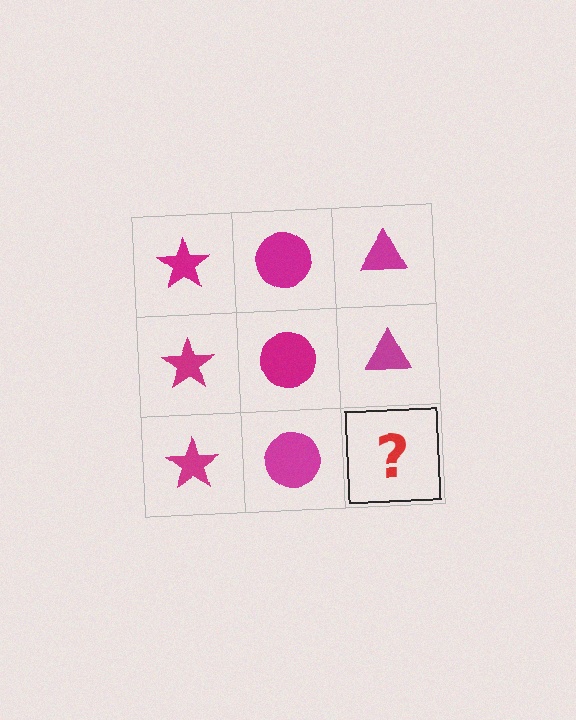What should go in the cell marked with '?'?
The missing cell should contain a magenta triangle.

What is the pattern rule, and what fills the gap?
The rule is that each column has a consistent shape. The gap should be filled with a magenta triangle.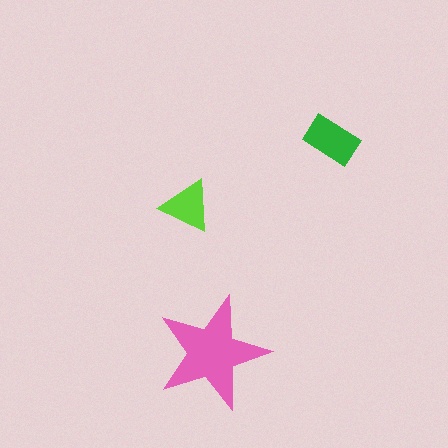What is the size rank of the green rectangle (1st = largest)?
2nd.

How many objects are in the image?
There are 3 objects in the image.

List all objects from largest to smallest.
The pink star, the green rectangle, the lime triangle.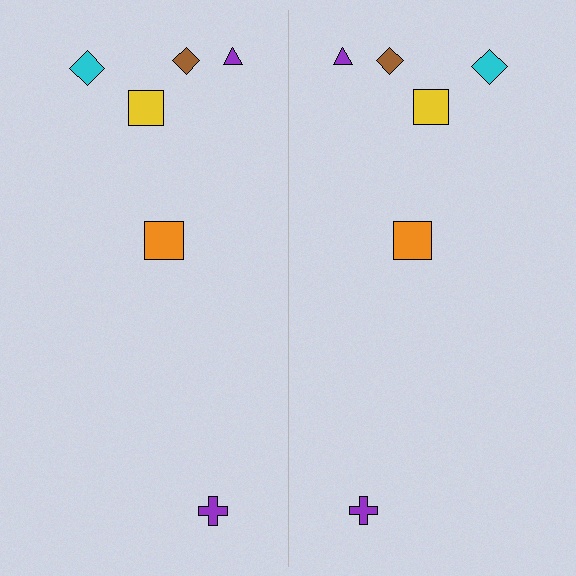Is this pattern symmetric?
Yes, this pattern has bilateral (reflection) symmetry.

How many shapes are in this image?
There are 12 shapes in this image.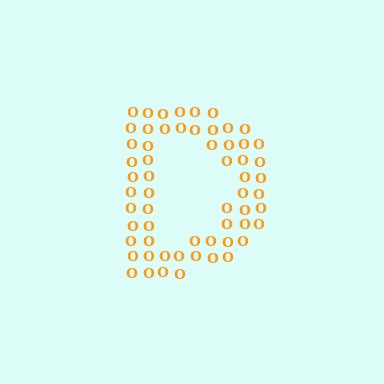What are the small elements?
The small elements are letter O's.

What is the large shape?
The large shape is the letter D.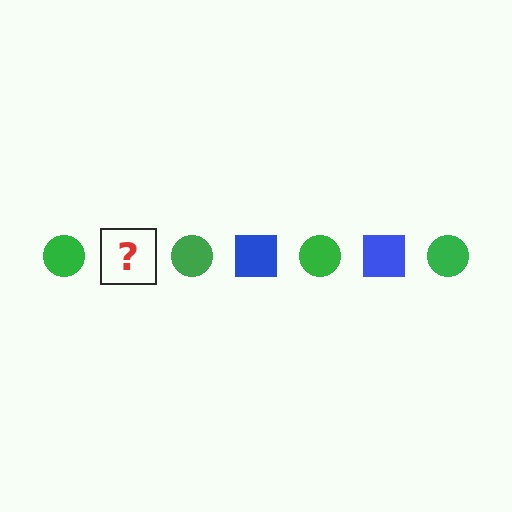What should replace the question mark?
The question mark should be replaced with a blue square.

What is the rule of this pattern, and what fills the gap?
The rule is that the pattern alternates between green circle and blue square. The gap should be filled with a blue square.